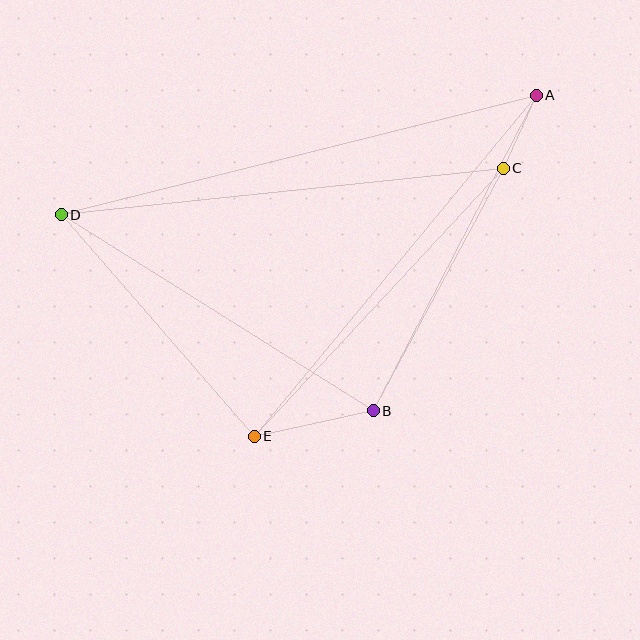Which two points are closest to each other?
Points A and C are closest to each other.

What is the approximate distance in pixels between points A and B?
The distance between A and B is approximately 355 pixels.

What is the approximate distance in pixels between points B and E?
The distance between B and E is approximately 122 pixels.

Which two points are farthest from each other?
Points A and D are farthest from each other.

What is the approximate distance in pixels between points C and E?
The distance between C and E is approximately 366 pixels.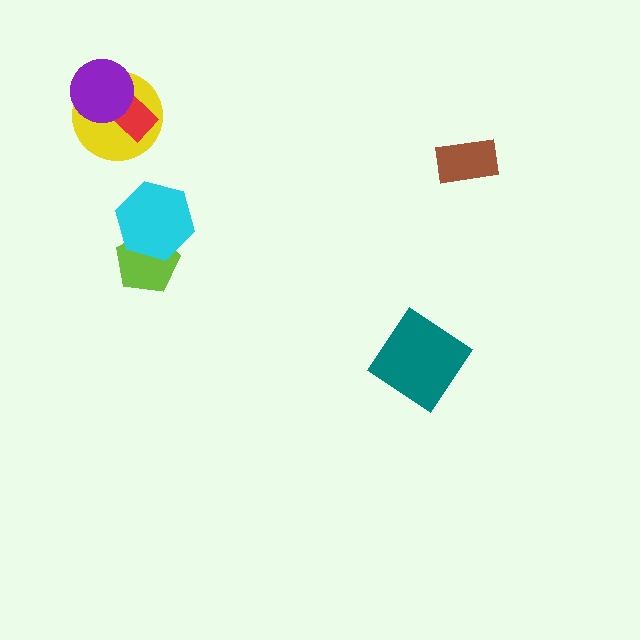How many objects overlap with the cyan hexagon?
1 object overlaps with the cyan hexagon.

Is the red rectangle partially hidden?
Yes, it is partially covered by another shape.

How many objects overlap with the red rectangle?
2 objects overlap with the red rectangle.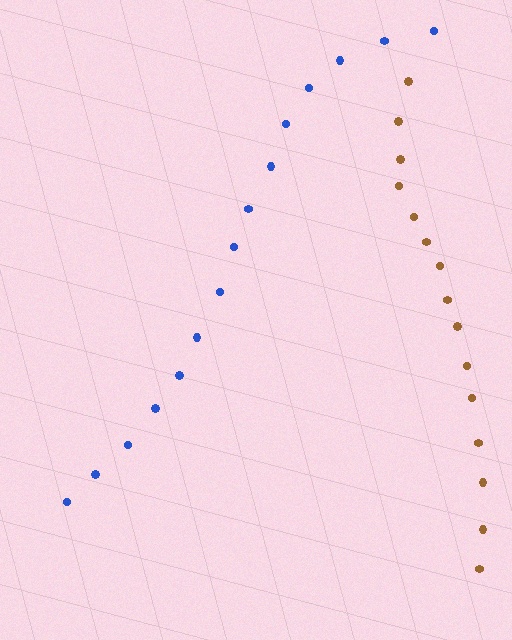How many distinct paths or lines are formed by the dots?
There are 2 distinct paths.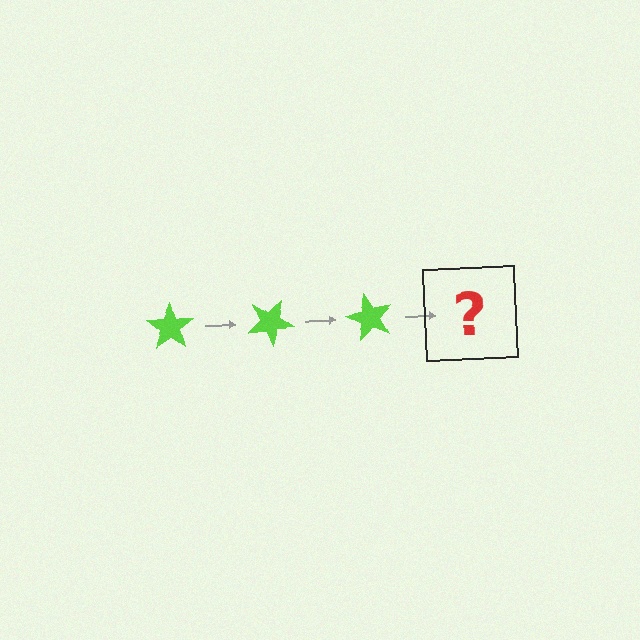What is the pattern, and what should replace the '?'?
The pattern is that the star rotates 30 degrees each step. The '?' should be a lime star rotated 90 degrees.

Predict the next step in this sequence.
The next step is a lime star rotated 90 degrees.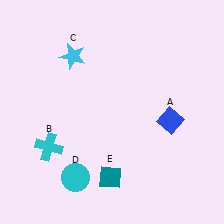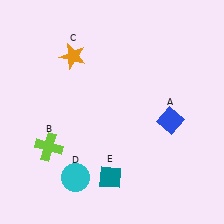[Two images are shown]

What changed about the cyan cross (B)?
In Image 1, B is cyan. In Image 2, it changed to lime.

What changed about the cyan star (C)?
In Image 1, C is cyan. In Image 2, it changed to orange.